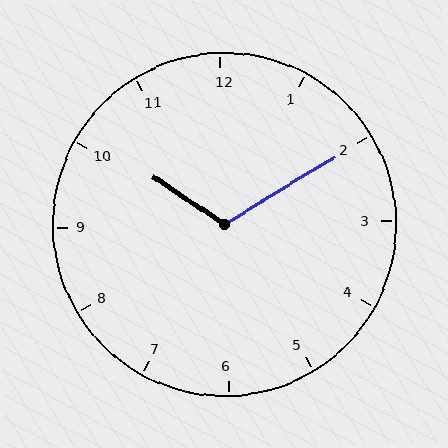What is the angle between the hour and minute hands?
Approximately 115 degrees.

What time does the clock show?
10:10.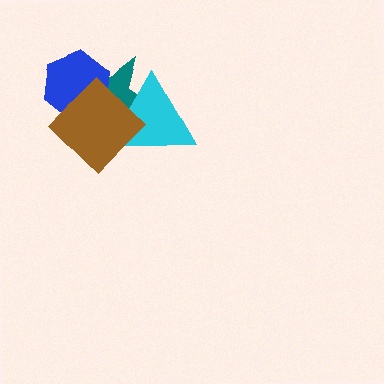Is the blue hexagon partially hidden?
Yes, it is partially covered by another shape.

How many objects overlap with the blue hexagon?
2 objects overlap with the blue hexagon.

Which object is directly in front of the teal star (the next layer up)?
The cyan triangle is directly in front of the teal star.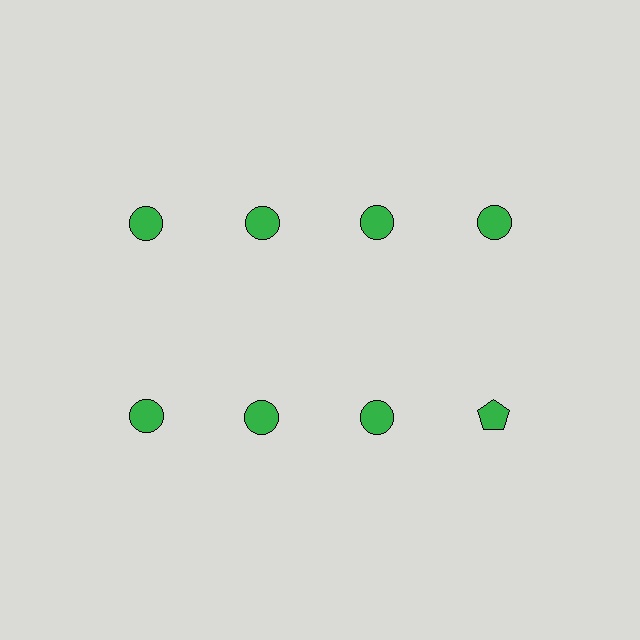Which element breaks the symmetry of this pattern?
The green pentagon in the second row, second from right column breaks the symmetry. All other shapes are green circles.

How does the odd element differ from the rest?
It has a different shape: pentagon instead of circle.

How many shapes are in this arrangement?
There are 8 shapes arranged in a grid pattern.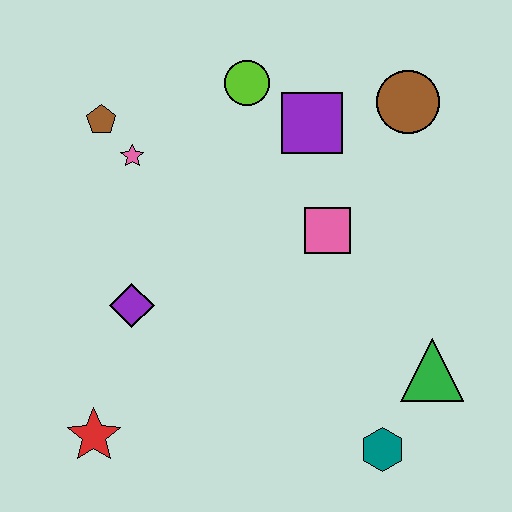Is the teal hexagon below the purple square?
Yes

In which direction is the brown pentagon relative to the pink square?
The brown pentagon is to the left of the pink square.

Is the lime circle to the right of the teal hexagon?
No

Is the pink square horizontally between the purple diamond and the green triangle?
Yes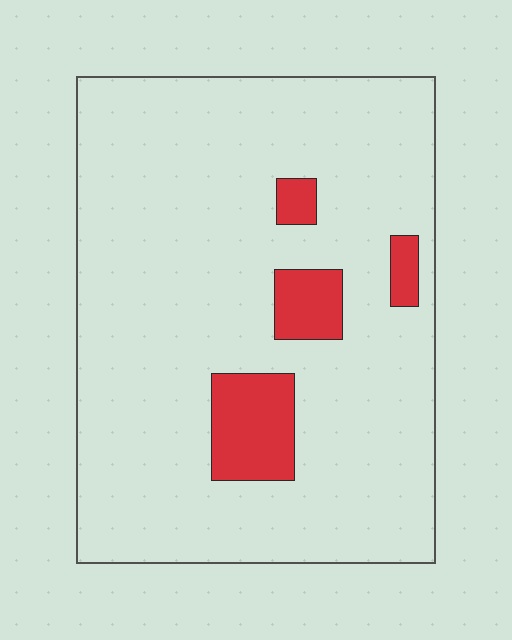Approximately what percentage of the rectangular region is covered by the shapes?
Approximately 10%.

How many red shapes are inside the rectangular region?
4.